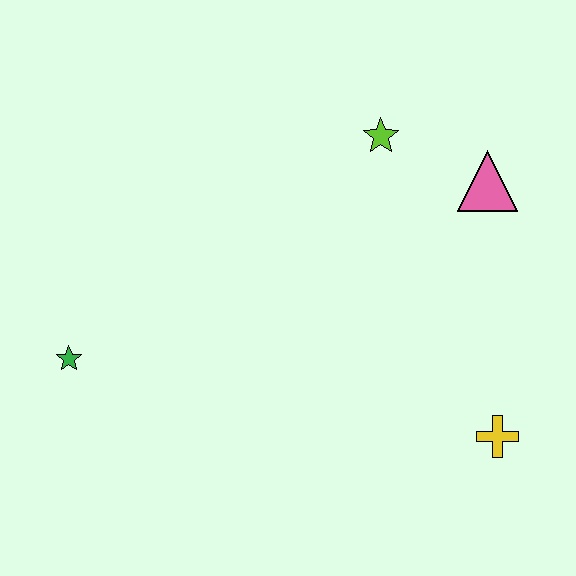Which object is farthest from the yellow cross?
The green star is farthest from the yellow cross.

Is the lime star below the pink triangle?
No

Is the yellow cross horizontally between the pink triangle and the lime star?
No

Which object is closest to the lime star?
The pink triangle is closest to the lime star.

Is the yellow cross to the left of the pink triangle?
No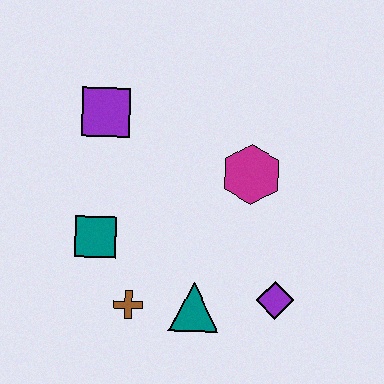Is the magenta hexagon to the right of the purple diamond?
No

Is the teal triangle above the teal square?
No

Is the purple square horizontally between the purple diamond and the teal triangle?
No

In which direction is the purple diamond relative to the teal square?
The purple diamond is to the right of the teal square.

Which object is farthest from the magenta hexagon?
The brown cross is farthest from the magenta hexagon.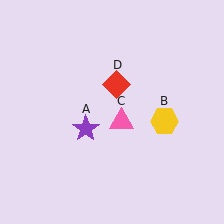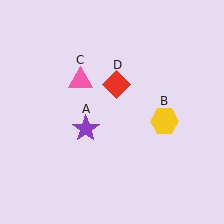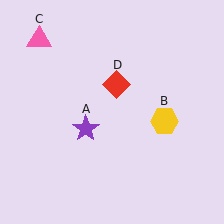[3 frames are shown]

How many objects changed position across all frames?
1 object changed position: pink triangle (object C).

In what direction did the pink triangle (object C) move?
The pink triangle (object C) moved up and to the left.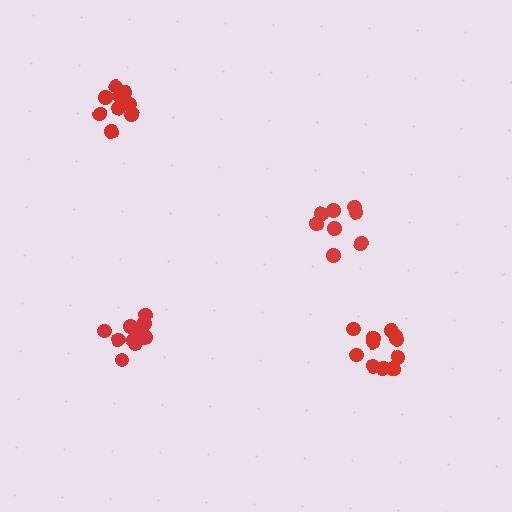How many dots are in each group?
Group 1: 11 dots, Group 2: 10 dots, Group 3: 11 dots, Group 4: 8 dots (40 total).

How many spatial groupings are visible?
There are 4 spatial groupings.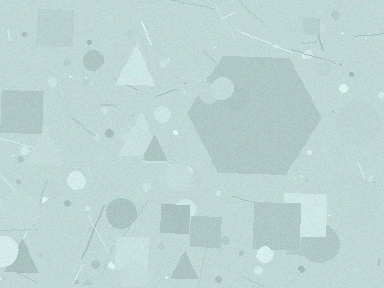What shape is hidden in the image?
A hexagon is hidden in the image.